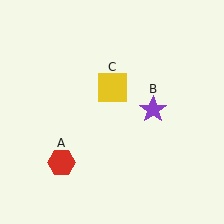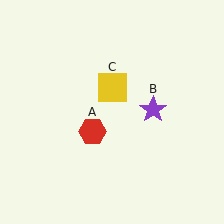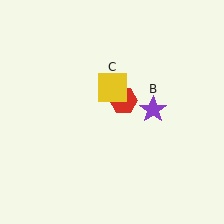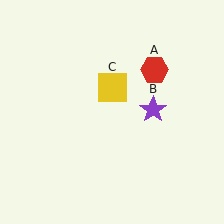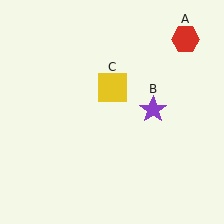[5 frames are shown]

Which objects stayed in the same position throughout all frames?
Purple star (object B) and yellow square (object C) remained stationary.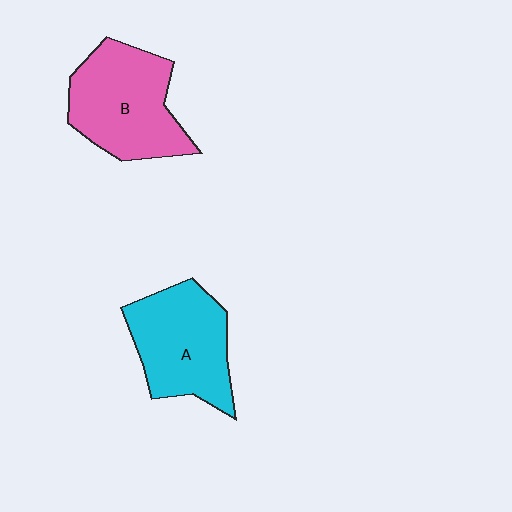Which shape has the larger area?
Shape B (pink).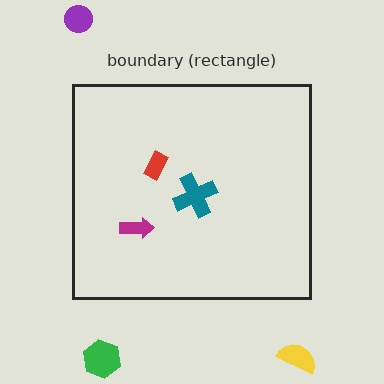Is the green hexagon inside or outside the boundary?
Outside.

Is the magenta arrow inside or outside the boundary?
Inside.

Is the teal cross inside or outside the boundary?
Inside.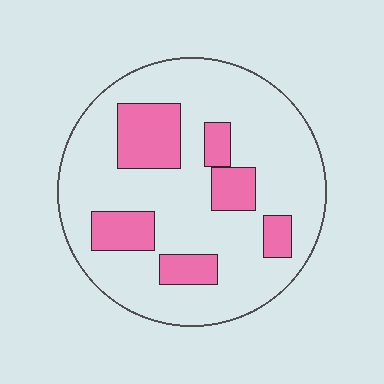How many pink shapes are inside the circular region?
6.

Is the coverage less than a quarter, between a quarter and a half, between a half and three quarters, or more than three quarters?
Less than a quarter.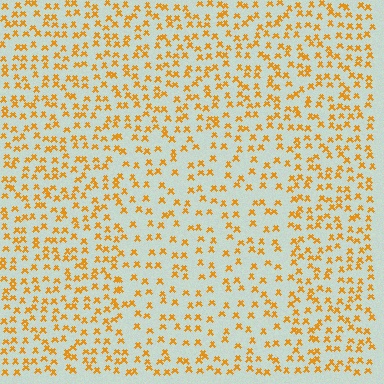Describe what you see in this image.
The image contains small orange elements arranged at two different densities. A rectangle-shaped region is visible where the elements are less densely packed than the surrounding area.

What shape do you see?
I see a rectangle.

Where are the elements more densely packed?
The elements are more densely packed outside the rectangle boundary.